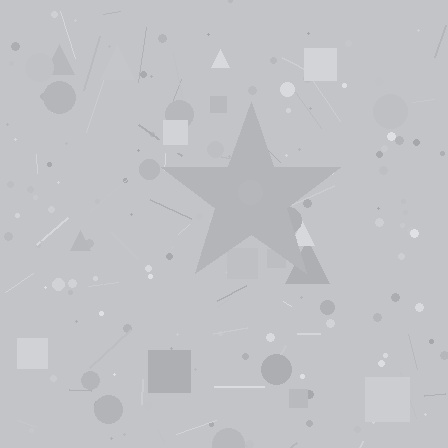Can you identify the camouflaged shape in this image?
The camouflaged shape is a star.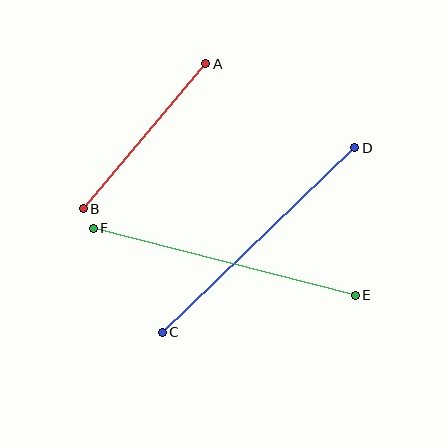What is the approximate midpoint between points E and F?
The midpoint is at approximately (224, 262) pixels.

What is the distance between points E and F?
The distance is approximately 270 pixels.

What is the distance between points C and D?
The distance is approximately 267 pixels.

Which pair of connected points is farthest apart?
Points E and F are farthest apart.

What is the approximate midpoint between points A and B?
The midpoint is at approximately (144, 136) pixels.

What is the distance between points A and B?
The distance is approximately 190 pixels.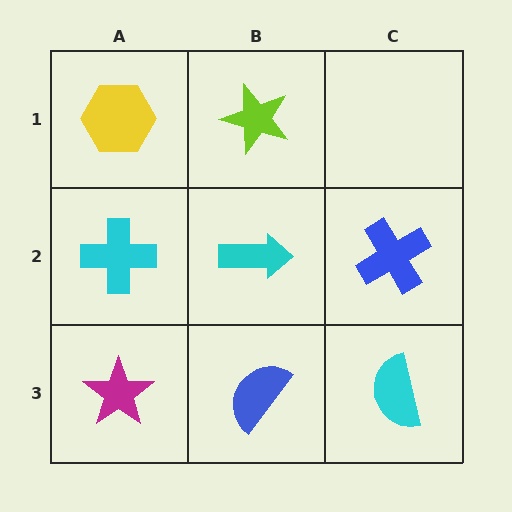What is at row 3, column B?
A blue semicircle.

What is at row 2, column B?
A cyan arrow.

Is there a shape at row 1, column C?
No, that cell is empty.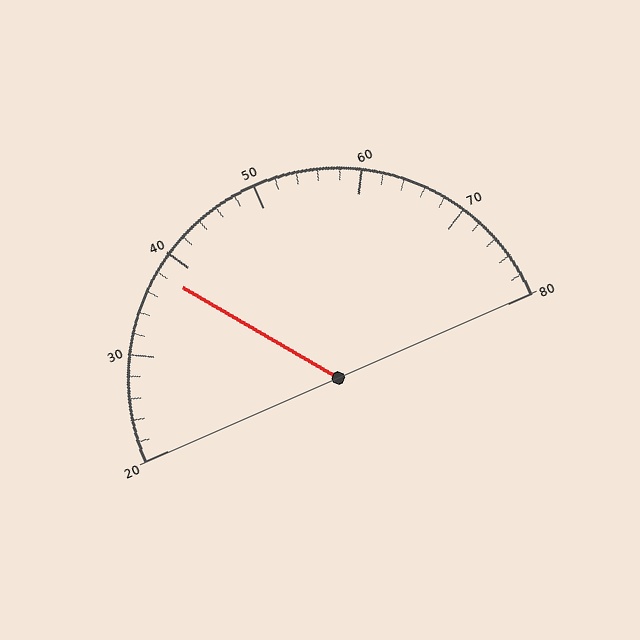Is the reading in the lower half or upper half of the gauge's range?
The reading is in the lower half of the range (20 to 80).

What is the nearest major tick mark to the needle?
The nearest major tick mark is 40.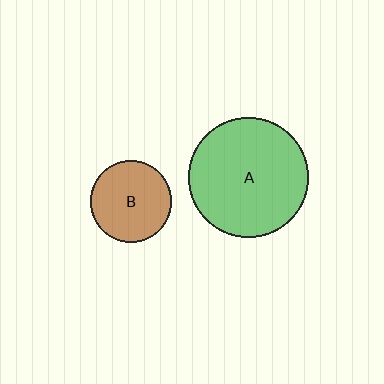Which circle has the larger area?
Circle A (green).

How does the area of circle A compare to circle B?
Approximately 2.2 times.